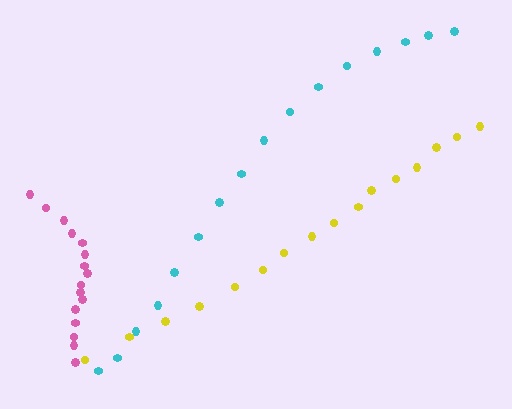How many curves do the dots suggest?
There are 3 distinct paths.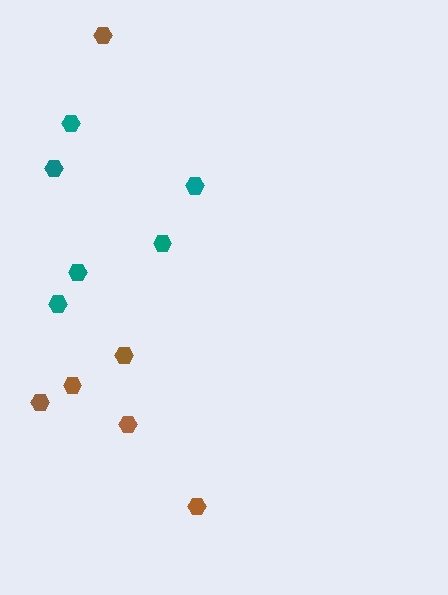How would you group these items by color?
There are 2 groups: one group of brown hexagons (6) and one group of teal hexagons (6).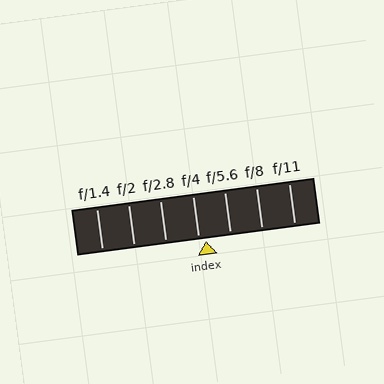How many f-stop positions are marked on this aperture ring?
There are 7 f-stop positions marked.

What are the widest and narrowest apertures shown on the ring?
The widest aperture shown is f/1.4 and the narrowest is f/11.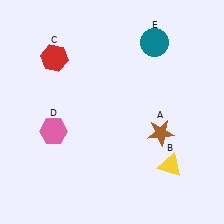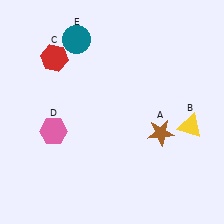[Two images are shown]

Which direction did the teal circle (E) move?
The teal circle (E) moved left.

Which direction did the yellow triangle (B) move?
The yellow triangle (B) moved up.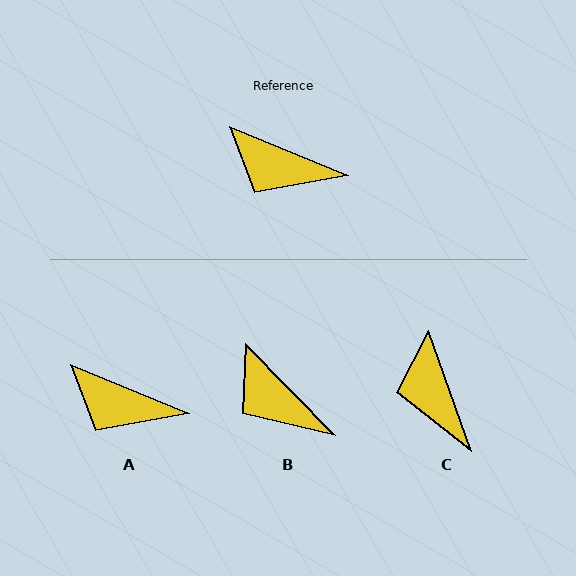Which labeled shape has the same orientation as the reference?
A.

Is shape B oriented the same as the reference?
No, it is off by about 23 degrees.